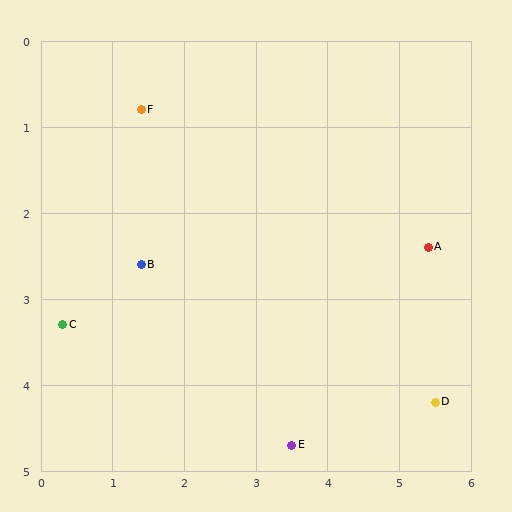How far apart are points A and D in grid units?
Points A and D are about 1.8 grid units apart.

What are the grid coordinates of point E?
Point E is at approximately (3.5, 4.7).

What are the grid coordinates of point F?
Point F is at approximately (1.4, 0.8).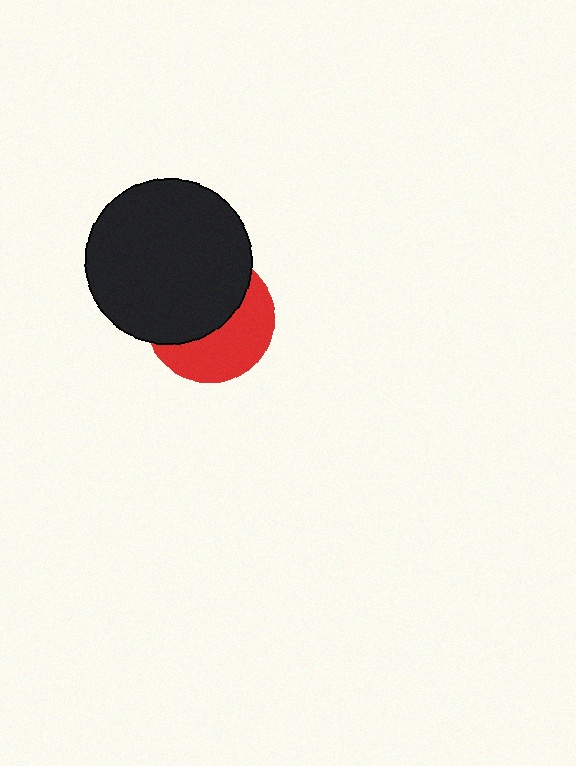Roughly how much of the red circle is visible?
About half of it is visible (roughly 46%).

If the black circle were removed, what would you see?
You would see the complete red circle.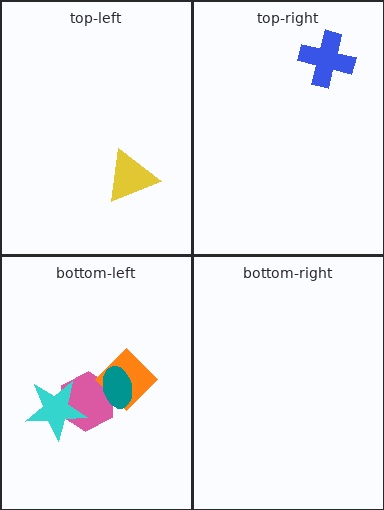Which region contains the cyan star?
The bottom-left region.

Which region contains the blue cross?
The top-right region.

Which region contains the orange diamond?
The bottom-left region.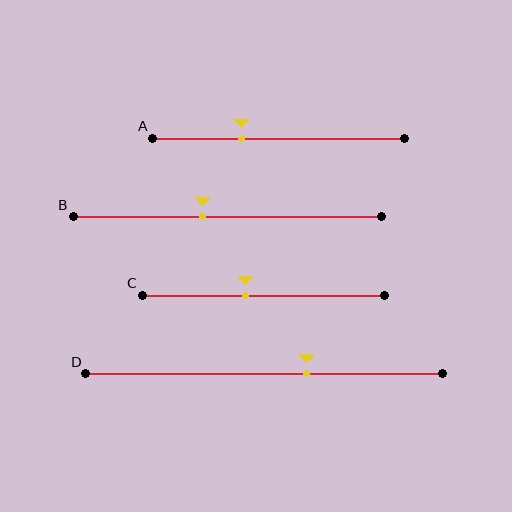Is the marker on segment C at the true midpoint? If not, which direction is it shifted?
No, the marker on segment C is shifted to the left by about 7% of the segment length.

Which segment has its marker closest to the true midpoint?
Segment C has its marker closest to the true midpoint.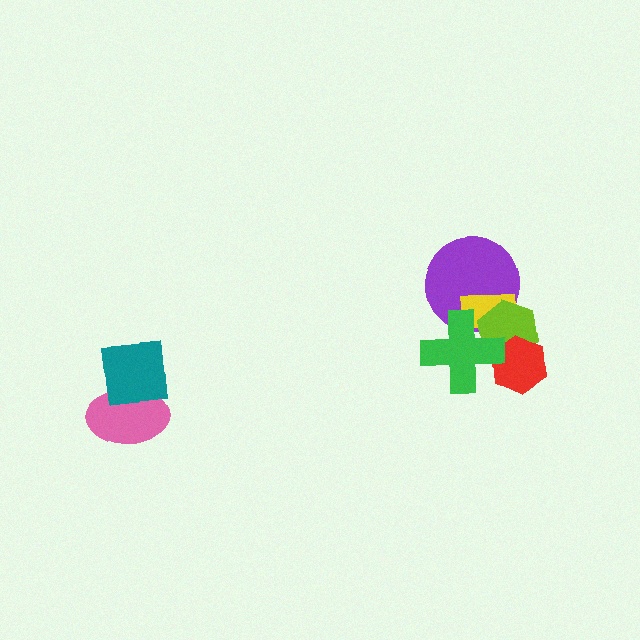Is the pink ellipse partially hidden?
Yes, it is partially covered by another shape.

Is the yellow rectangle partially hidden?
Yes, it is partially covered by another shape.